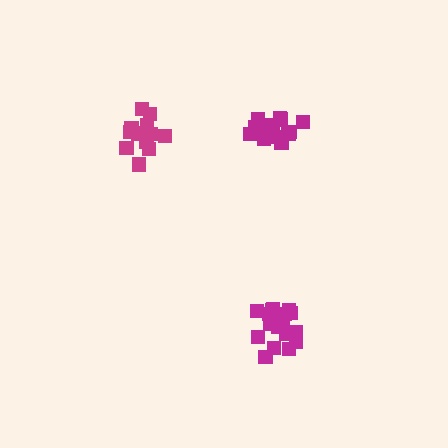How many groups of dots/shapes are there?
There are 3 groups.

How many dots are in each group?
Group 1: 14 dots, Group 2: 20 dots, Group 3: 14 dots (48 total).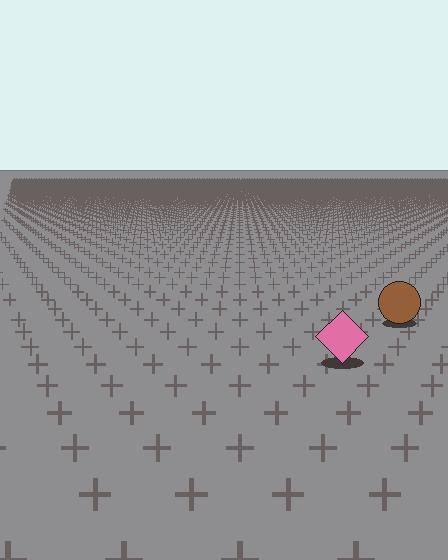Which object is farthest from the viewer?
The brown circle is farthest from the viewer. It appears smaller and the ground texture around it is denser.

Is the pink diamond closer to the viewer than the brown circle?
Yes. The pink diamond is closer — you can tell from the texture gradient: the ground texture is coarser near it.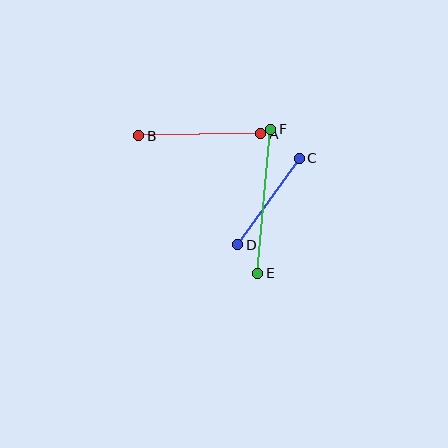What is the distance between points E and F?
The distance is approximately 145 pixels.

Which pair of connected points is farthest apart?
Points E and F are farthest apart.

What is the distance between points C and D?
The distance is approximately 106 pixels.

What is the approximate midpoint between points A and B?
The midpoint is at approximately (200, 135) pixels.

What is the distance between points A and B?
The distance is approximately 122 pixels.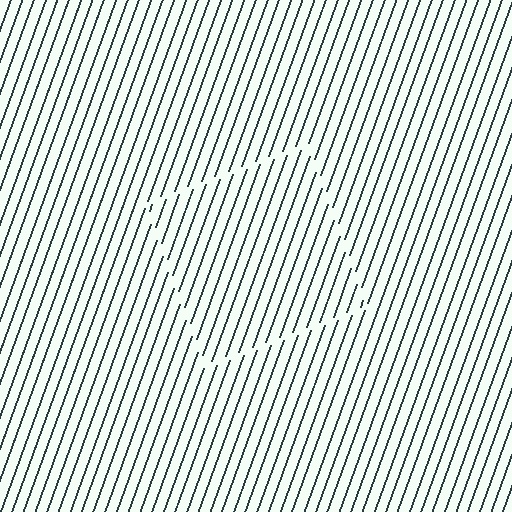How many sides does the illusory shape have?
4 sides — the line-ends trace a square.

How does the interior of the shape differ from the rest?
The interior of the shape contains the same grating, shifted by half a period — the contour is defined by the phase discontinuity where line-ends from the inner and outer gratings abut.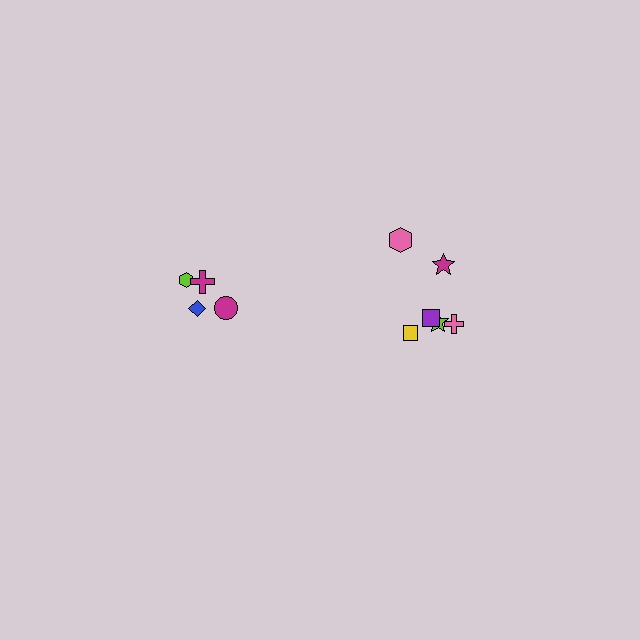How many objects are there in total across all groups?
There are 10 objects.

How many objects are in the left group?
There are 4 objects.